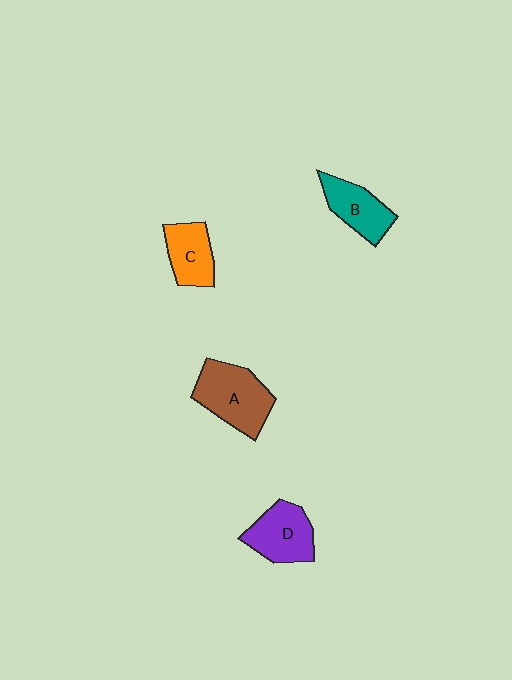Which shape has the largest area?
Shape A (brown).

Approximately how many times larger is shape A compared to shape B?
Approximately 1.4 times.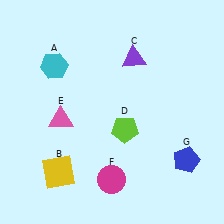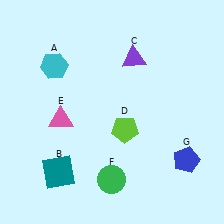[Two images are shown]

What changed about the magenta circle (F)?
In Image 1, F is magenta. In Image 2, it changed to green.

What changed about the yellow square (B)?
In Image 1, B is yellow. In Image 2, it changed to teal.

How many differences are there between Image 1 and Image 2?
There are 2 differences between the two images.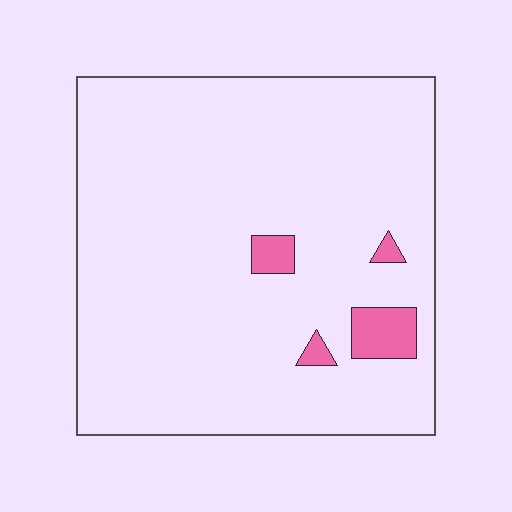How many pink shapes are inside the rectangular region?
4.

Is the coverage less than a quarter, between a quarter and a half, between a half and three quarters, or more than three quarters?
Less than a quarter.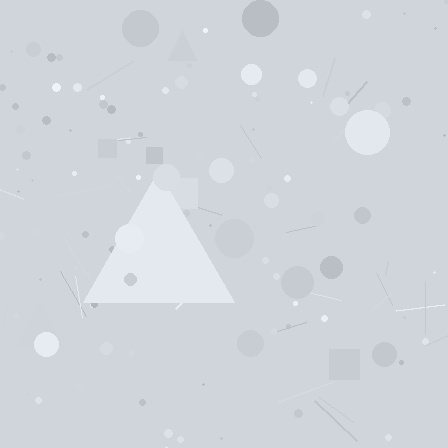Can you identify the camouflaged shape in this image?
The camouflaged shape is a triangle.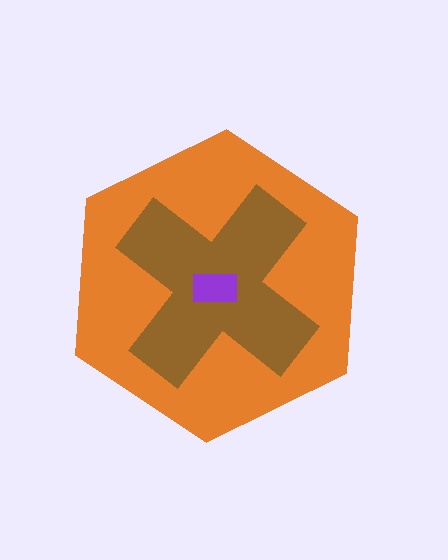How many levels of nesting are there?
3.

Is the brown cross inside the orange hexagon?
Yes.